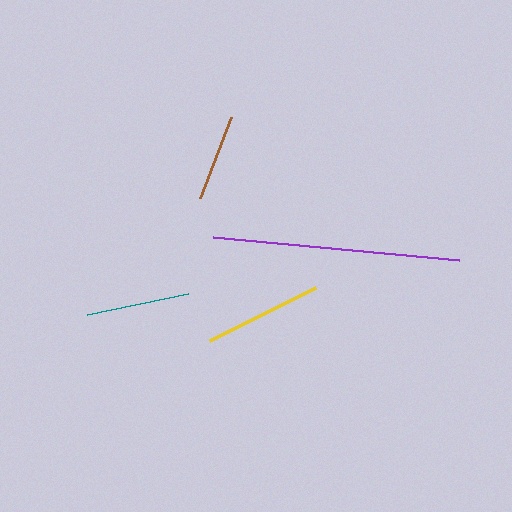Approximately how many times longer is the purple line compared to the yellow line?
The purple line is approximately 2.1 times the length of the yellow line.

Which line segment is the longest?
The purple line is the longest at approximately 248 pixels.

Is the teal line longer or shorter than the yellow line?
The yellow line is longer than the teal line.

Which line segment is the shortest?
The brown line is the shortest at approximately 87 pixels.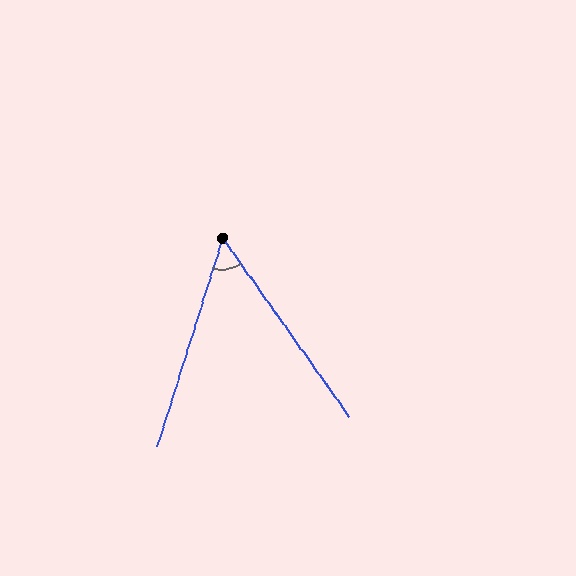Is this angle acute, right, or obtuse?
It is acute.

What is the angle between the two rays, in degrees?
Approximately 53 degrees.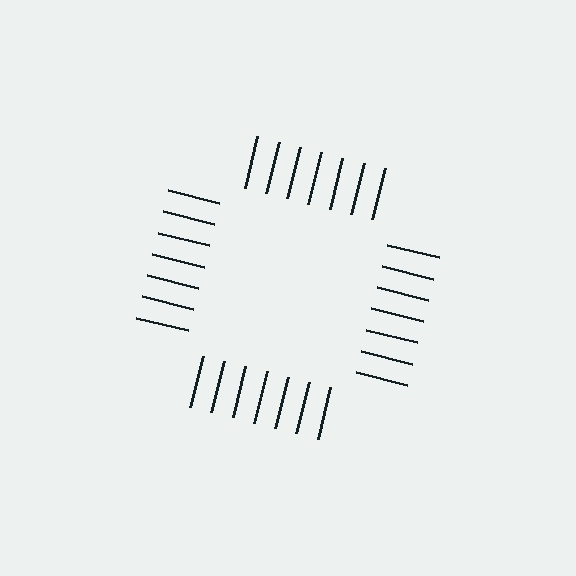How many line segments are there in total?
28 — 7 along each of the 4 edges.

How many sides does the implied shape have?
4 sides — the line-ends trace a square.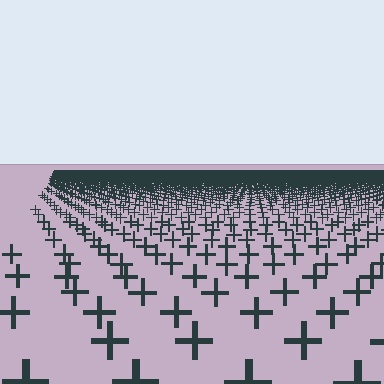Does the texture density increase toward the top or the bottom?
Density increases toward the top.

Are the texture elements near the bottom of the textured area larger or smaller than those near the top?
Larger. Near the bottom, elements are closer to the viewer and appear at a bigger on-screen size.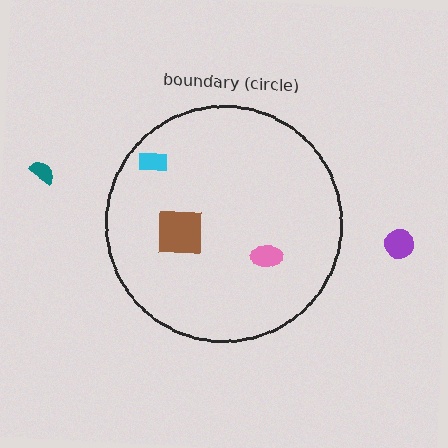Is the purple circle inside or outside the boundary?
Outside.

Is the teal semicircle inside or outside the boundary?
Outside.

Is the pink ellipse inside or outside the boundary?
Inside.